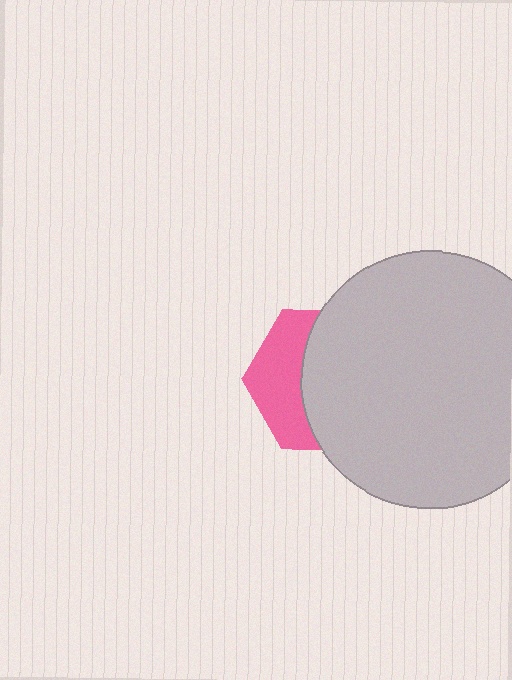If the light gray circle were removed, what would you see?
You would see the complete pink hexagon.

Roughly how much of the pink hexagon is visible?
A small part of it is visible (roughly 38%).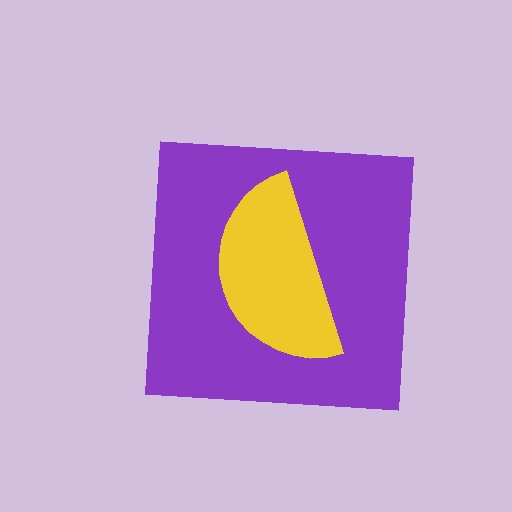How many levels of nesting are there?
2.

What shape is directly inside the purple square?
The yellow semicircle.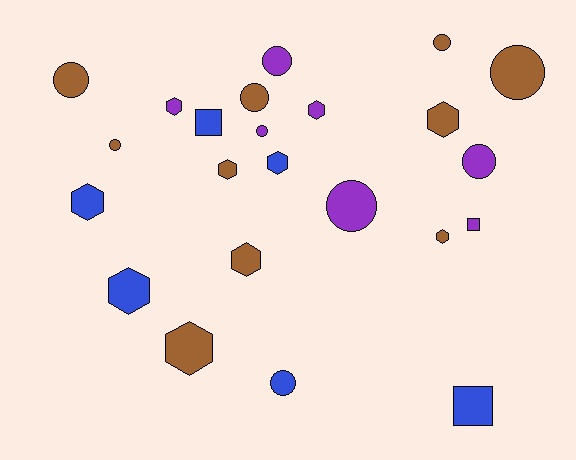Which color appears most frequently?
Brown, with 10 objects.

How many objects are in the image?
There are 23 objects.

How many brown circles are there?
There are 5 brown circles.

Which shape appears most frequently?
Hexagon, with 10 objects.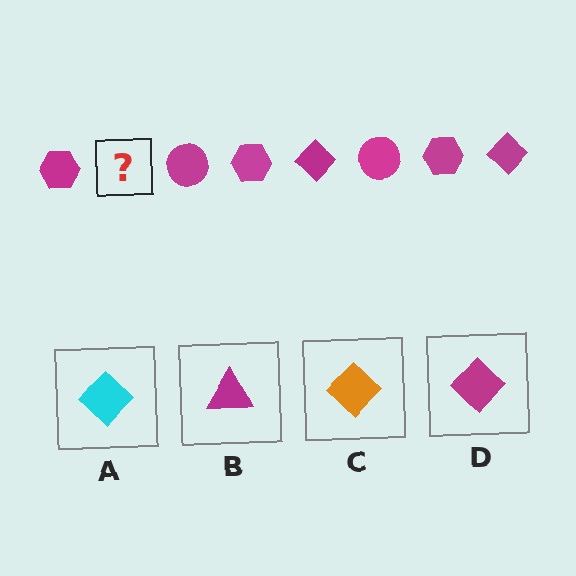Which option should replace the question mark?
Option D.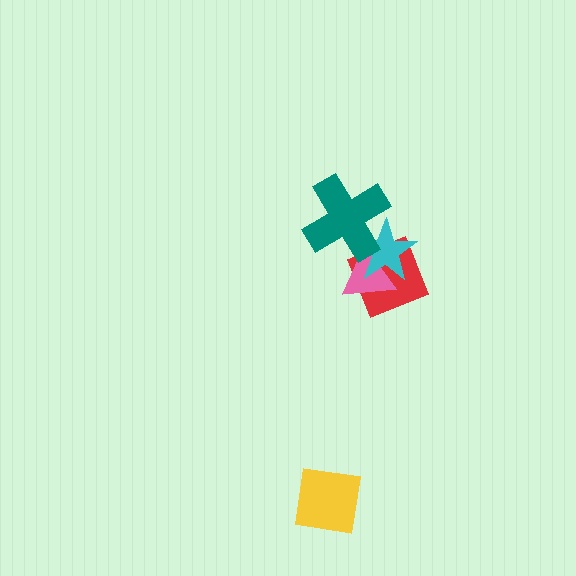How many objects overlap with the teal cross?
3 objects overlap with the teal cross.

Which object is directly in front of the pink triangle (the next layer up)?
The cyan star is directly in front of the pink triangle.